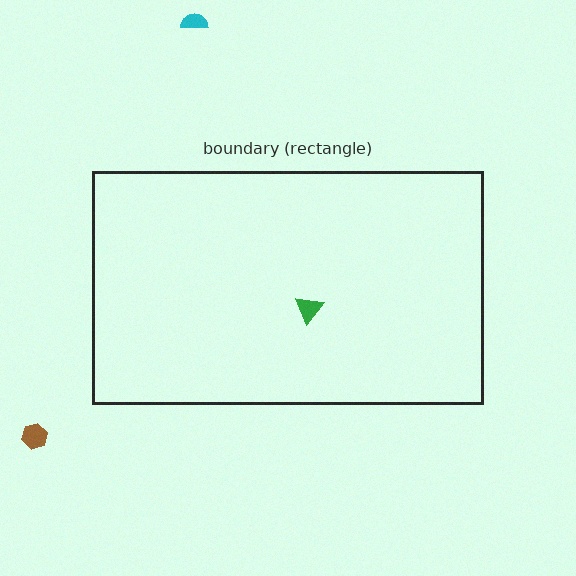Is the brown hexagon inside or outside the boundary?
Outside.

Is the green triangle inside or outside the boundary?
Inside.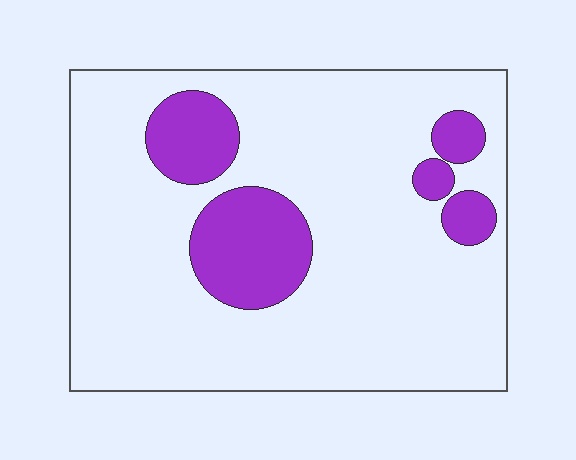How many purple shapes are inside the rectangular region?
5.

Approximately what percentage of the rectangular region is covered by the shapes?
Approximately 20%.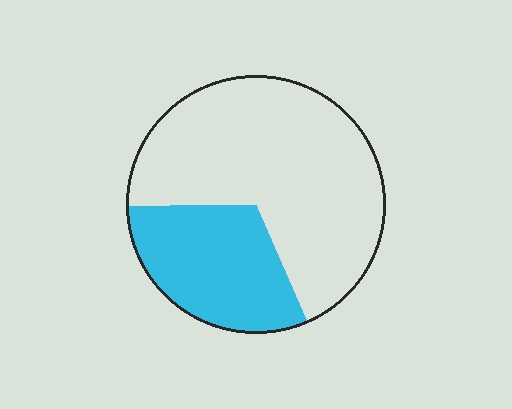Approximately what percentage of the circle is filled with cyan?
Approximately 30%.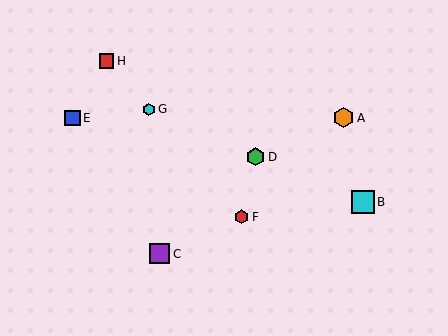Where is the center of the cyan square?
The center of the cyan square is at (363, 202).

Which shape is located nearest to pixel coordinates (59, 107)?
The blue square (labeled E) at (72, 118) is nearest to that location.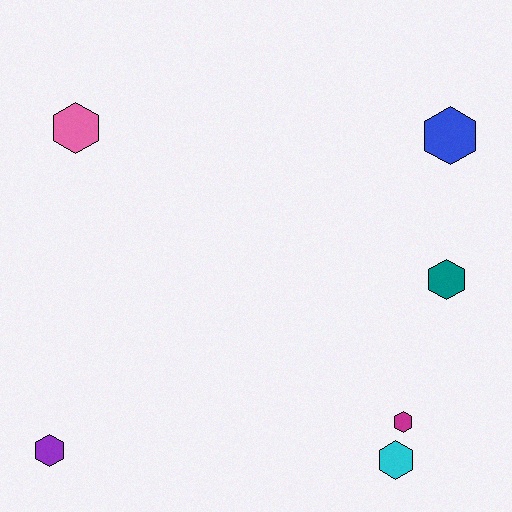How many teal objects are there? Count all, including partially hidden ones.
There is 1 teal object.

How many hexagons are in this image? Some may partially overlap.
There are 6 hexagons.